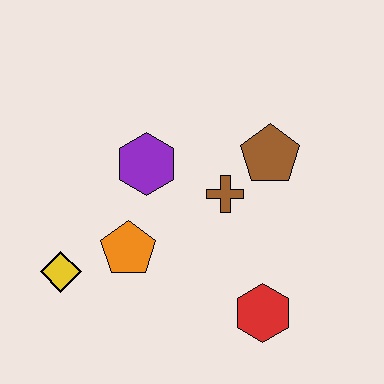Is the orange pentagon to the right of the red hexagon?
No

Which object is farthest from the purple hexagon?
The red hexagon is farthest from the purple hexagon.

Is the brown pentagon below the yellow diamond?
No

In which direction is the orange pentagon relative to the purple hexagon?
The orange pentagon is below the purple hexagon.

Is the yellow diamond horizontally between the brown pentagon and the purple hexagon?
No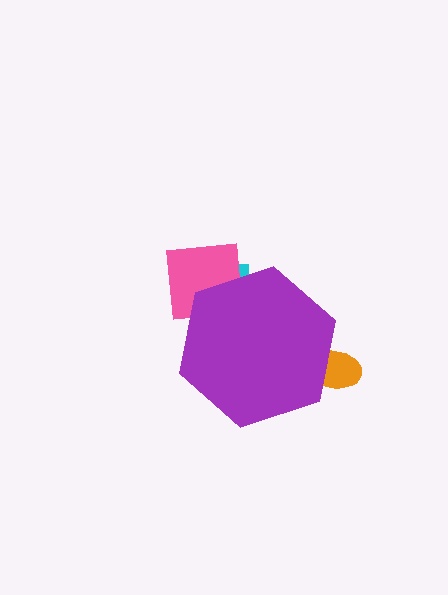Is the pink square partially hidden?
Yes, the pink square is partially hidden behind the purple hexagon.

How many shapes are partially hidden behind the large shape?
3 shapes are partially hidden.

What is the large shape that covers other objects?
A purple hexagon.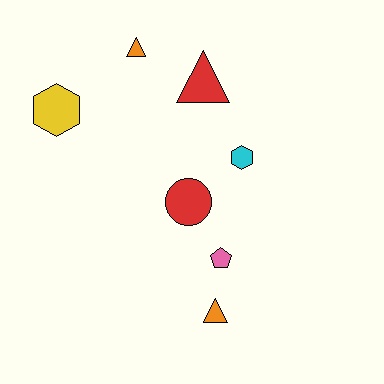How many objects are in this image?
There are 7 objects.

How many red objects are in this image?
There are 2 red objects.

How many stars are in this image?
There are no stars.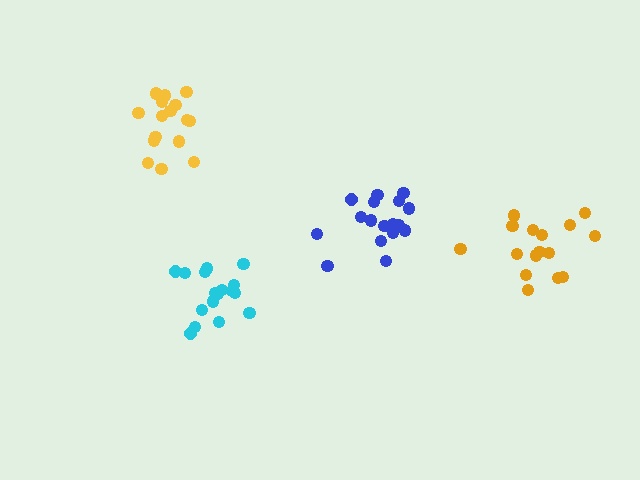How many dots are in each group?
Group 1: 17 dots, Group 2: 16 dots, Group 3: 17 dots, Group 4: 17 dots (67 total).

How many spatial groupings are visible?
There are 4 spatial groupings.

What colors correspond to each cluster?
The clusters are colored: cyan, orange, blue, yellow.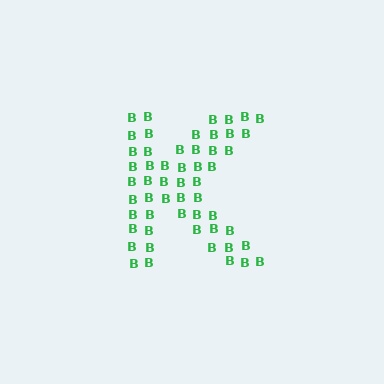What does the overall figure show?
The overall figure shows the letter K.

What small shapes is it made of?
It is made of small letter B's.